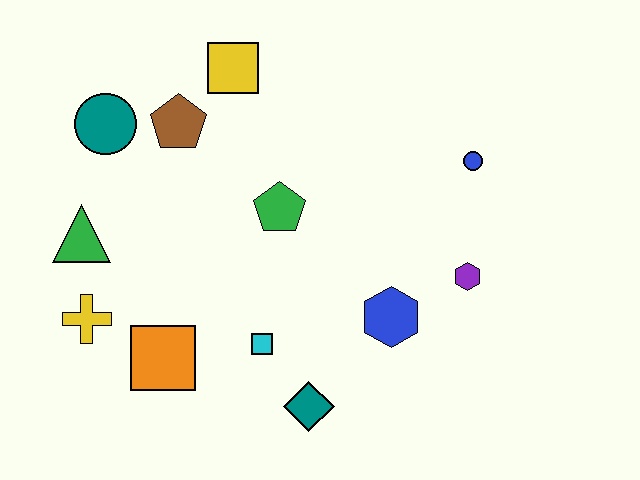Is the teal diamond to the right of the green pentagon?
Yes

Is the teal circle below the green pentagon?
No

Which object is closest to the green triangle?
The yellow cross is closest to the green triangle.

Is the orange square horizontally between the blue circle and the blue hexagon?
No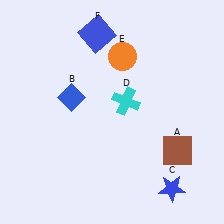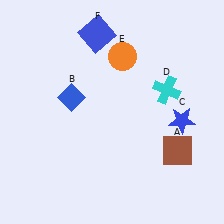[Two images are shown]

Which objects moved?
The objects that moved are: the blue star (C), the cyan cross (D).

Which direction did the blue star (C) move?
The blue star (C) moved up.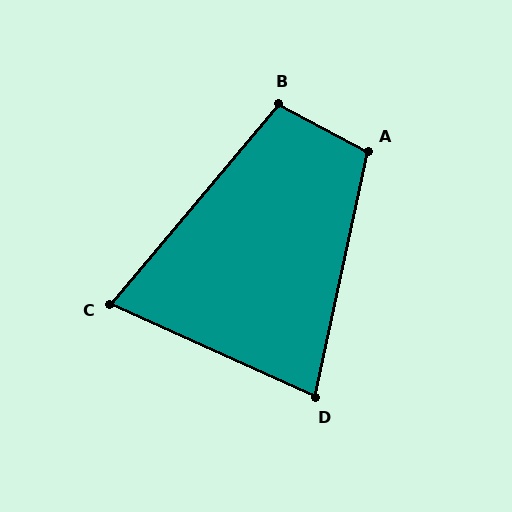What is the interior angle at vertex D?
Approximately 78 degrees (acute).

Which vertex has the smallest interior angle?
C, at approximately 74 degrees.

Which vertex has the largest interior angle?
A, at approximately 106 degrees.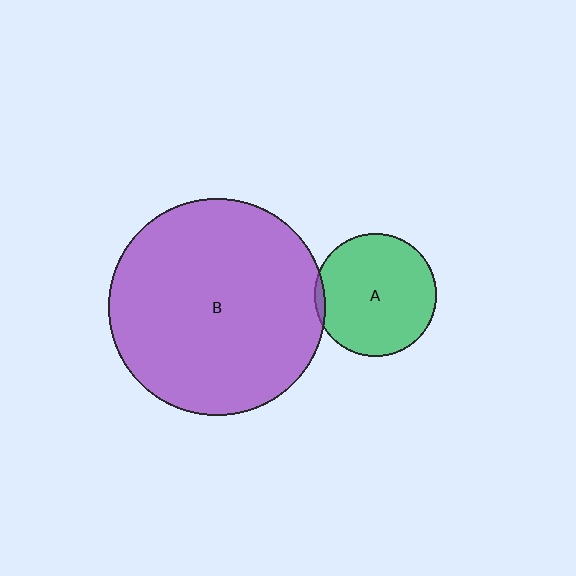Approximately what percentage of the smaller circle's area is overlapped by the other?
Approximately 5%.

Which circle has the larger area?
Circle B (purple).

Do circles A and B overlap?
Yes.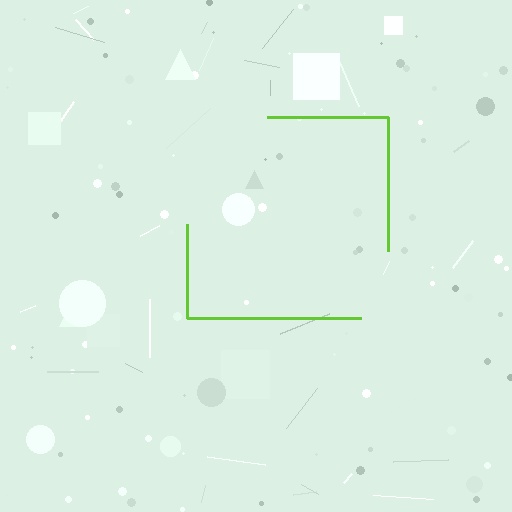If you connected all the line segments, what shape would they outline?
They would outline a square.